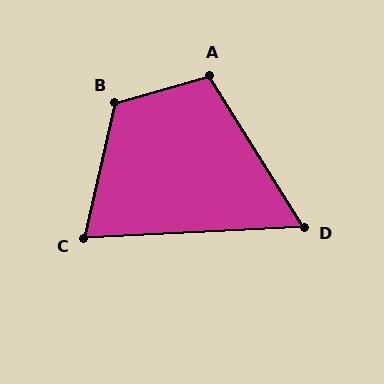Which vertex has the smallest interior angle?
D, at approximately 61 degrees.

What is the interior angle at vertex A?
Approximately 106 degrees (obtuse).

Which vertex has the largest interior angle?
B, at approximately 119 degrees.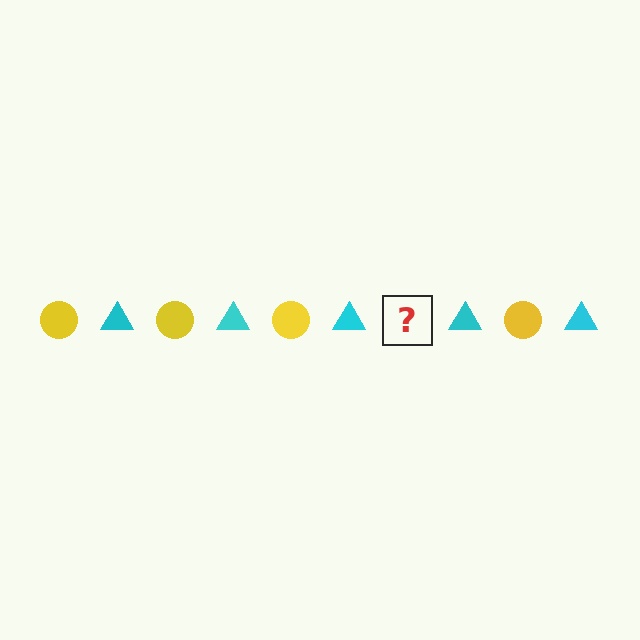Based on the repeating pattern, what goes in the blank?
The blank should be a yellow circle.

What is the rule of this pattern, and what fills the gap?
The rule is that the pattern alternates between yellow circle and cyan triangle. The gap should be filled with a yellow circle.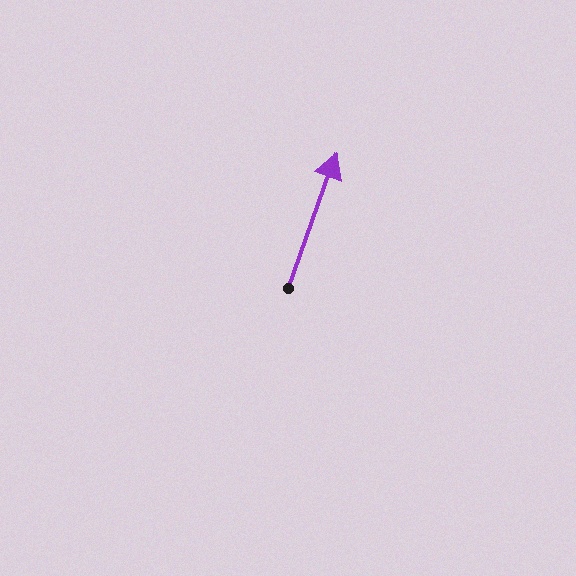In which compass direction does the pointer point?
North.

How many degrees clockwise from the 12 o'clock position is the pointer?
Approximately 20 degrees.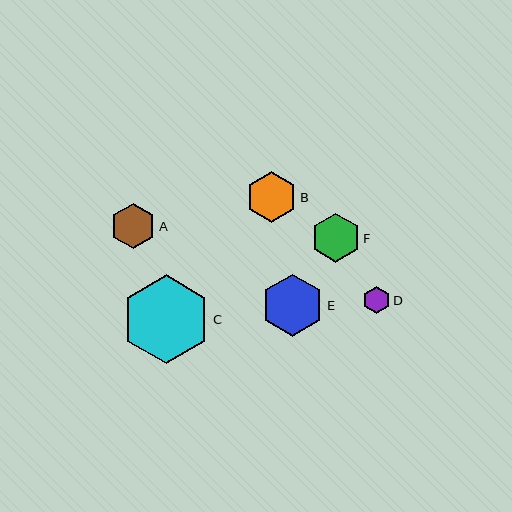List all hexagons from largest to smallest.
From largest to smallest: C, E, B, F, A, D.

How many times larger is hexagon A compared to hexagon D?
Hexagon A is approximately 1.6 times the size of hexagon D.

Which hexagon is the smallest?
Hexagon D is the smallest with a size of approximately 27 pixels.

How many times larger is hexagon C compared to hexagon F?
Hexagon C is approximately 1.8 times the size of hexagon F.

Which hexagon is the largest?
Hexagon C is the largest with a size of approximately 88 pixels.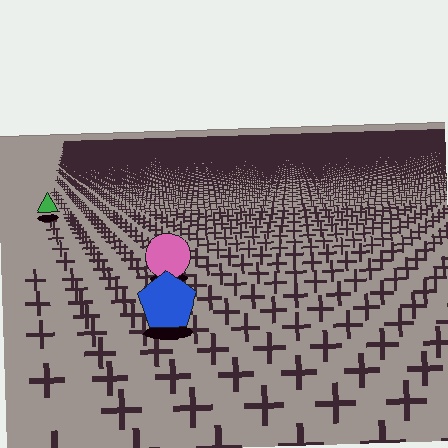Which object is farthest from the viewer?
The green triangle is farthest from the viewer. It appears smaller and the ground texture around it is denser.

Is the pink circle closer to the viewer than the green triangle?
Yes. The pink circle is closer — you can tell from the texture gradient: the ground texture is coarser near it.